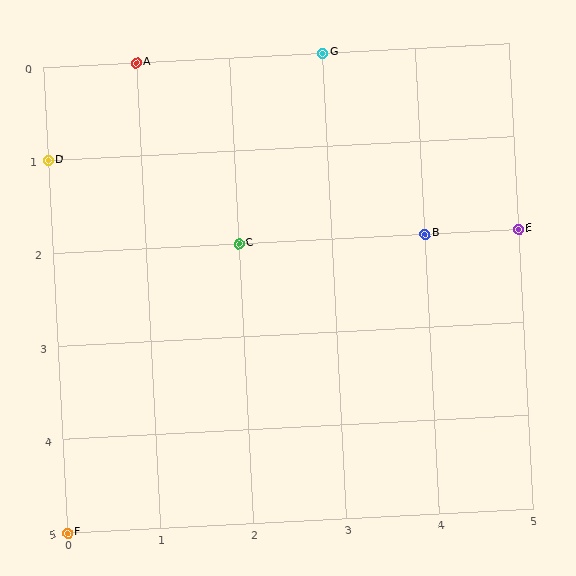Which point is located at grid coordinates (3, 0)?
Point G is at (3, 0).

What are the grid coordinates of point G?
Point G is at grid coordinates (3, 0).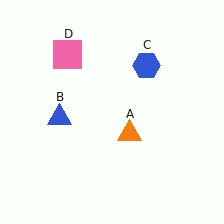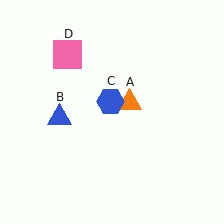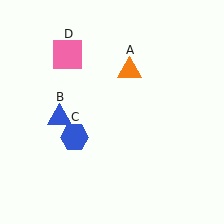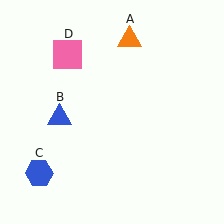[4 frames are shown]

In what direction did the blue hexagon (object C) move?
The blue hexagon (object C) moved down and to the left.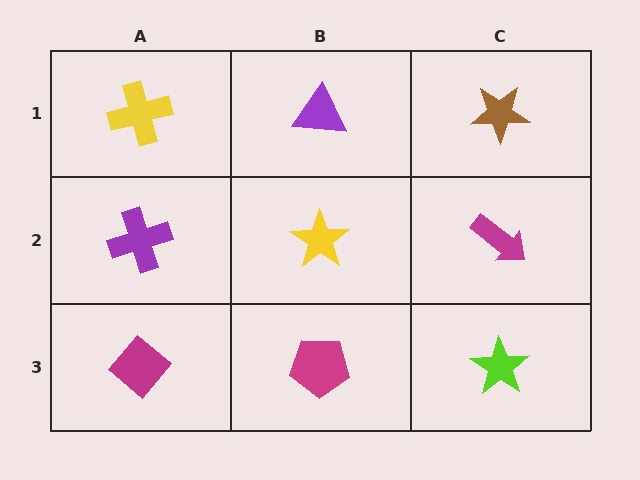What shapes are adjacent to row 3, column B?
A yellow star (row 2, column B), a magenta diamond (row 3, column A), a lime star (row 3, column C).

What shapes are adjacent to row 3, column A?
A purple cross (row 2, column A), a magenta pentagon (row 3, column B).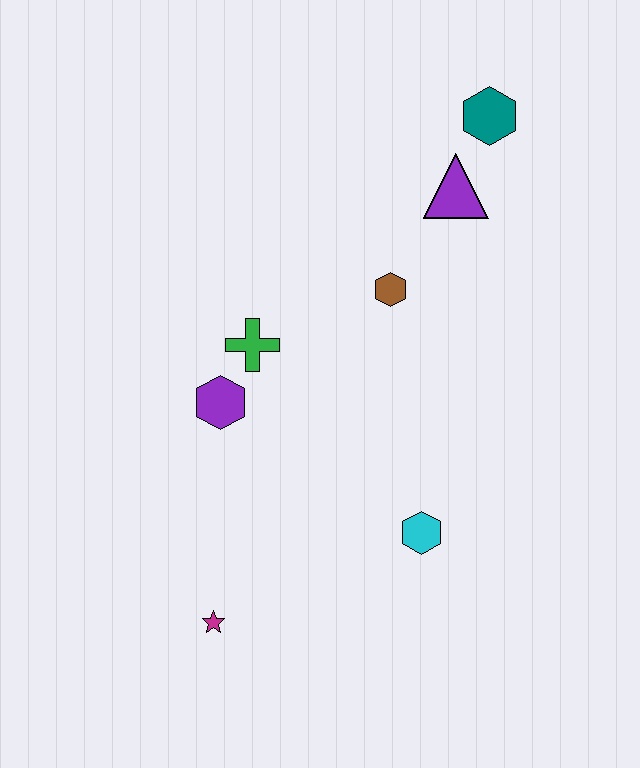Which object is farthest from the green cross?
The teal hexagon is farthest from the green cross.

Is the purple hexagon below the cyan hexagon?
No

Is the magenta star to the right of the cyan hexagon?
No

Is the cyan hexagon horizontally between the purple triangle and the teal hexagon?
No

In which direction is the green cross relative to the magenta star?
The green cross is above the magenta star.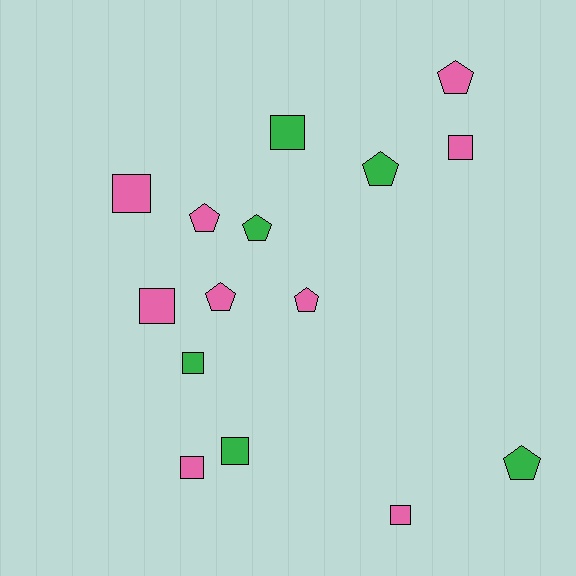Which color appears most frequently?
Pink, with 9 objects.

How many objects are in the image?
There are 15 objects.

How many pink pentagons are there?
There are 4 pink pentagons.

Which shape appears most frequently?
Square, with 8 objects.